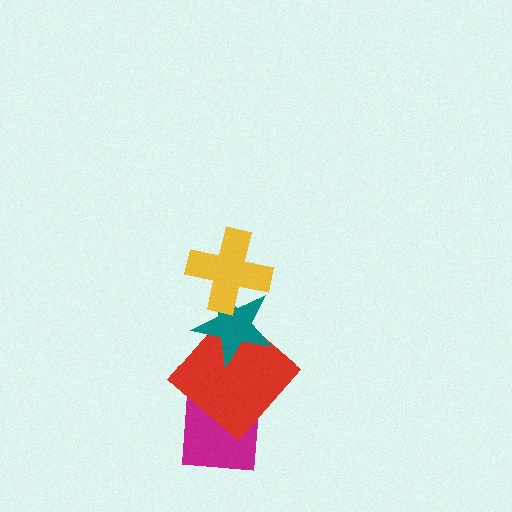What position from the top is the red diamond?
The red diamond is 3rd from the top.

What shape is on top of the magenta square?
The red diamond is on top of the magenta square.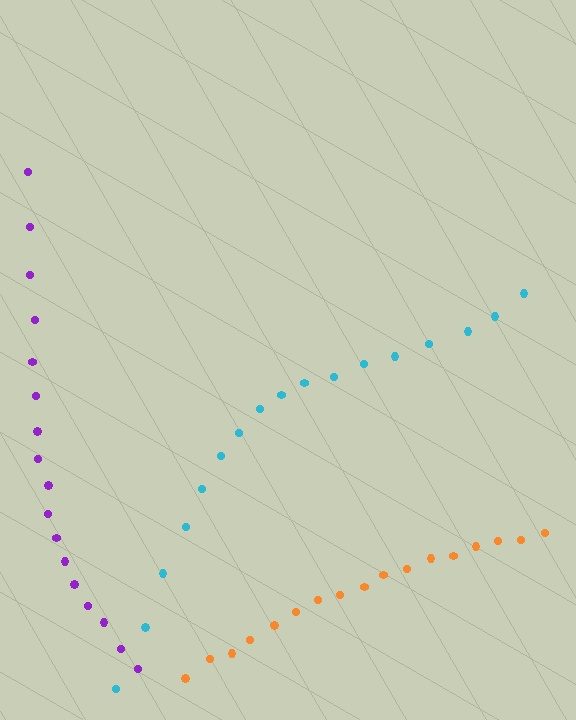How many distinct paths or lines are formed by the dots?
There are 3 distinct paths.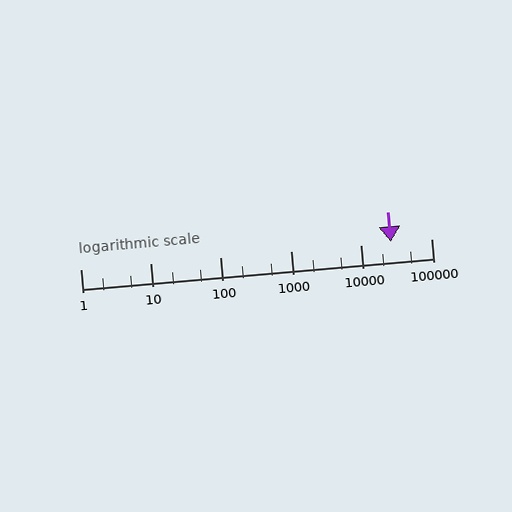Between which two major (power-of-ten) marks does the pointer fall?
The pointer is between 10000 and 100000.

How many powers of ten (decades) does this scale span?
The scale spans 5 decades, from 1 to 100000.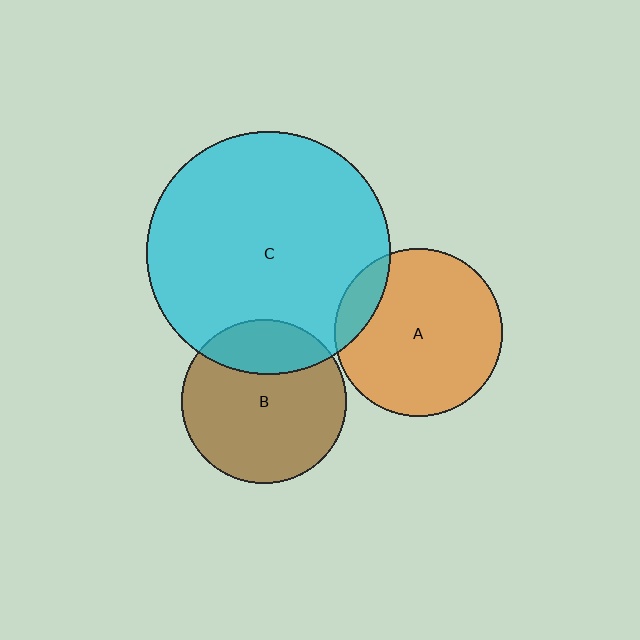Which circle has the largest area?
Circle C (cyan).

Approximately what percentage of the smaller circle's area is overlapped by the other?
Approximately 25%.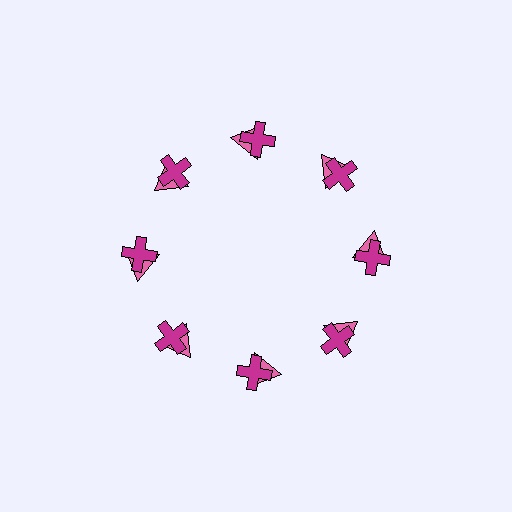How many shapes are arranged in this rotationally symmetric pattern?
There are 16 shapes, arranged in 8 groups of 2.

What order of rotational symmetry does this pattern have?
This pattern has 8-fold rotational symmetry.